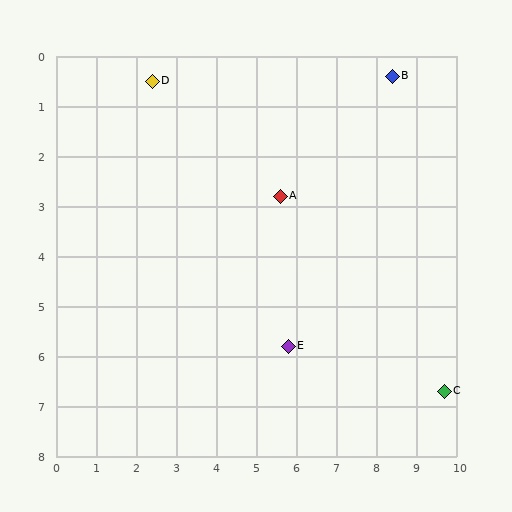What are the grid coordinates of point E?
Point E is at approximately (5.8, 5.8).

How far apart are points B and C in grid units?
Points B and C are about 6.4 grid units apart.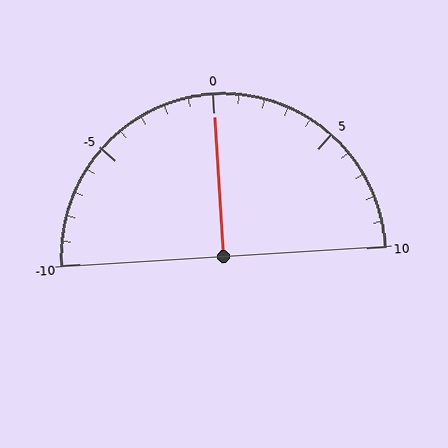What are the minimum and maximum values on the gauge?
The gauge ranges from -10 to 10.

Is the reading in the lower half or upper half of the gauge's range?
The reading is in the upper half of the range (-10 to 10).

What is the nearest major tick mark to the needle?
The nearest major tick mark is 0.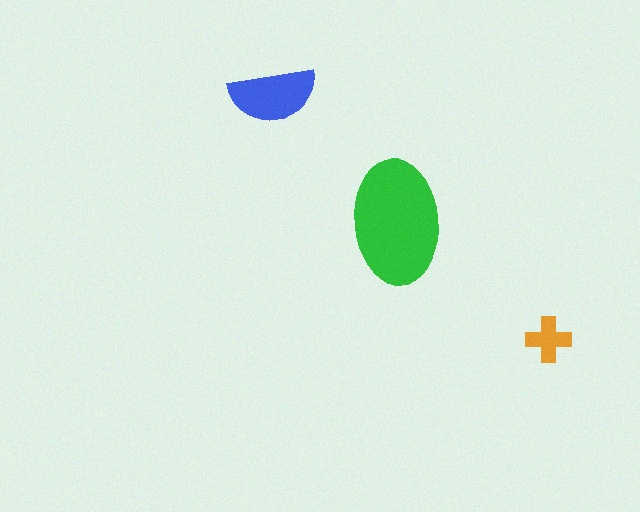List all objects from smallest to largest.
The orange cross, the blue semicircle, the green ellipse.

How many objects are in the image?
There are 3 objects in the image.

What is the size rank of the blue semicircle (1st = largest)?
2nd.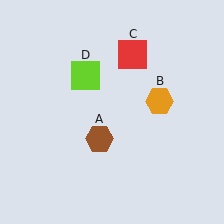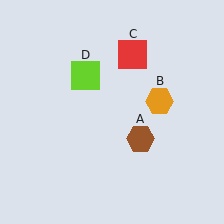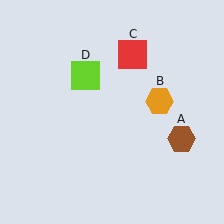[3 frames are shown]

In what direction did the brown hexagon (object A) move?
The brown hexagon (object A) moved right.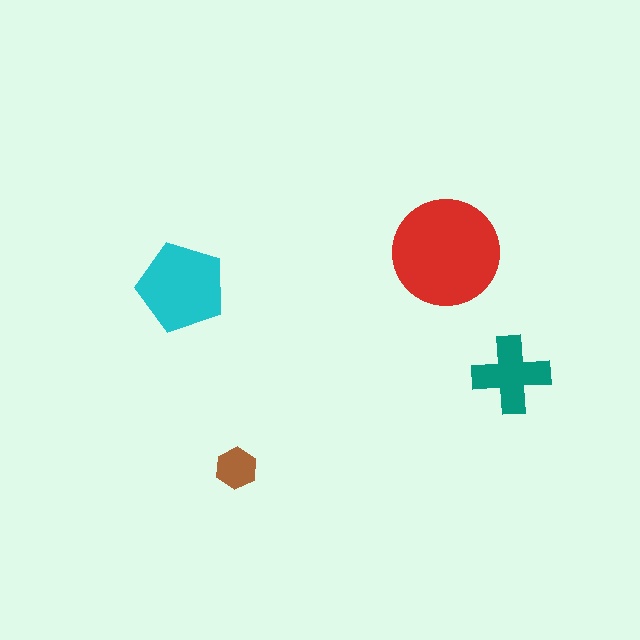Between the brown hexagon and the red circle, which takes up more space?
The red circle.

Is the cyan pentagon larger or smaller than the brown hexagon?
Larger.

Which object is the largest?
The red circle.